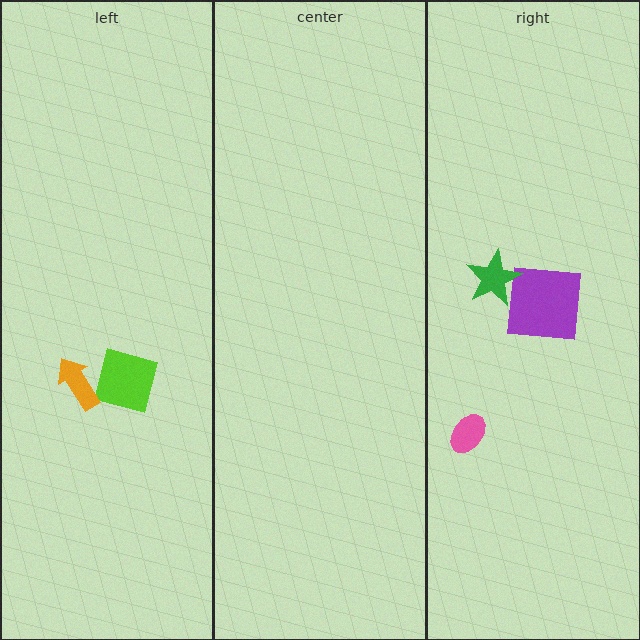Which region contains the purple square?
The right region.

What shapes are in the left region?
The lime diamond, the orange arrow.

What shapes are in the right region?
The pink ellipse, the purple square, the green star.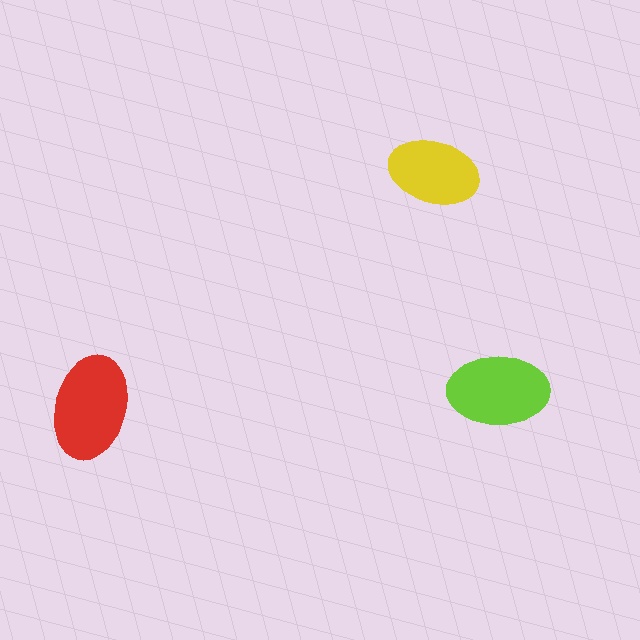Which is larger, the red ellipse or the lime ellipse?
The red one.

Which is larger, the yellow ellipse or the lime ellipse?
The lime one.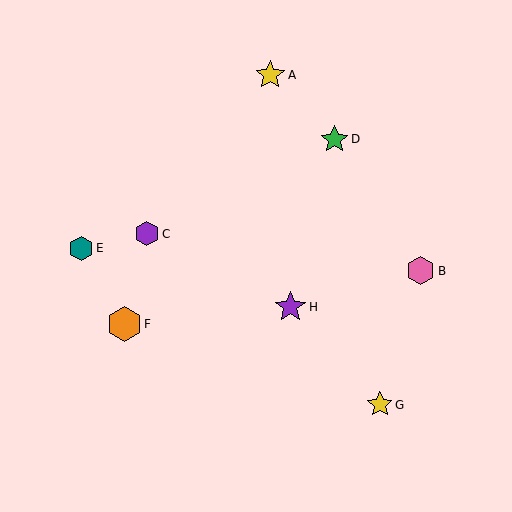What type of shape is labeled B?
Shape B is a pink hexagon.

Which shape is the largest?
The orange hexagon (labeled F) is the largest.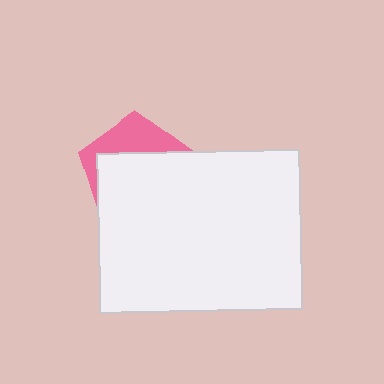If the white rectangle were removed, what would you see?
You would see the complete pink pentagon.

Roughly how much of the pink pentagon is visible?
A small part of it is visible (roughly 35%).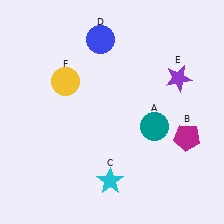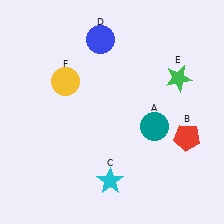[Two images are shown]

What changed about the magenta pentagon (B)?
In Image 1, B is magenta. In Image 2, it changed to red.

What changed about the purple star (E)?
In Image 1, E is purple. In Image 2, it changed to green.